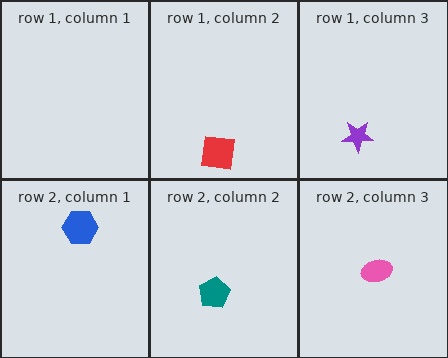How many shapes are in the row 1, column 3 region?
1.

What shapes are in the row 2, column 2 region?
The teal pentagon.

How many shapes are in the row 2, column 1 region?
1.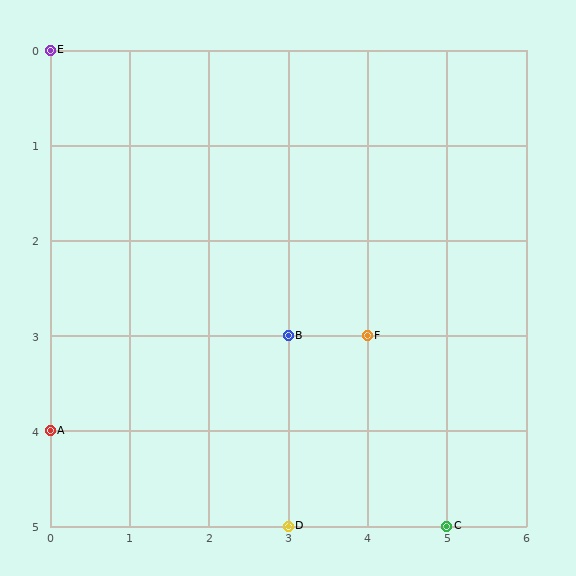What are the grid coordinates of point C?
Point C is at grid coordinates (5, 5).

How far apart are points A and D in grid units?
Points A and D are 3 columns and 1 row apart (about 3.2 grid units diagonally).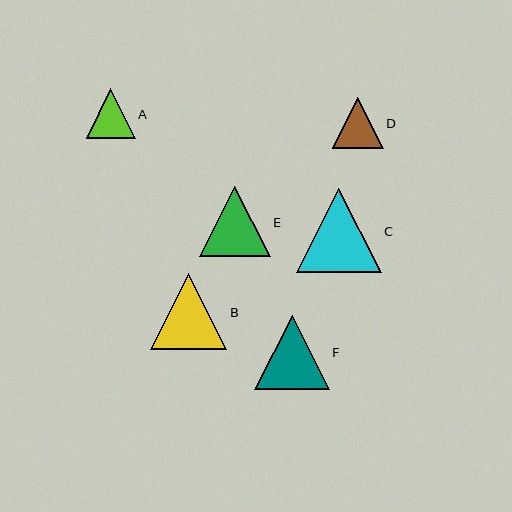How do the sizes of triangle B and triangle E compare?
Triangle B and triangle E are approximately the same size.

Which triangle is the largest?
Triangle C is the largest with a size of approximately 84 pixels.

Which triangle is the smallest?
Triangle A is the smallest with a size of approximately 49 pixels.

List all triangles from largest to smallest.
From largest to smallest: C, B, F, E, D, A.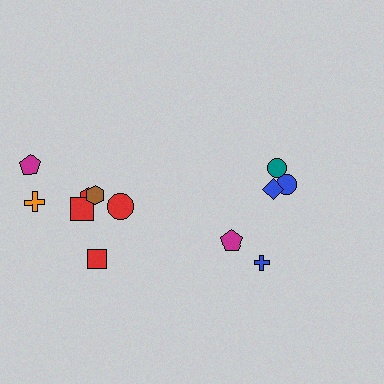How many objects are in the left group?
There are 7 objects.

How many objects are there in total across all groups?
There are 12 objects.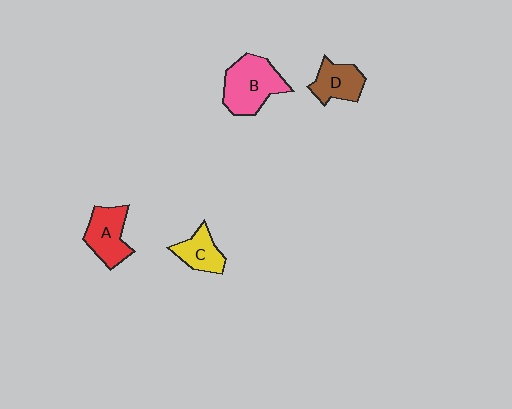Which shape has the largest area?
Shape B (pink).